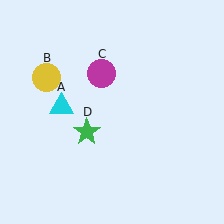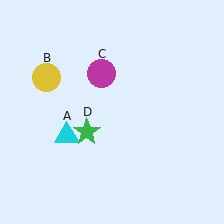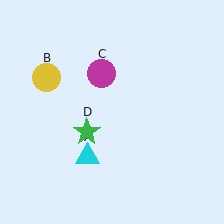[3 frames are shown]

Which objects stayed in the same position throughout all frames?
Yellow circle (object B) and magenta circle (object C) and green star (object D) remained stationary.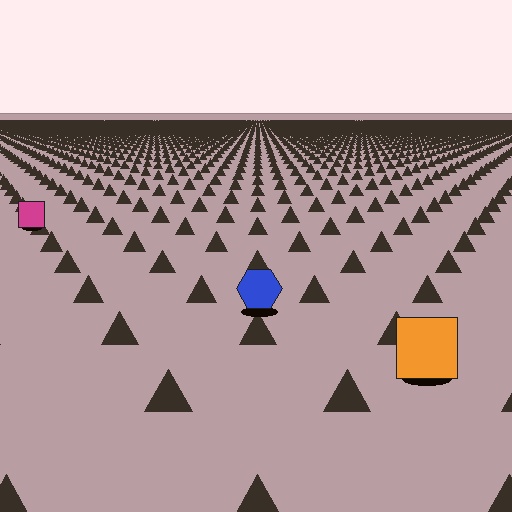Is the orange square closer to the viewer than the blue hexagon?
Yes. The orange square is closer — you can tell from the texture gradient: the ground texture is coarser near it.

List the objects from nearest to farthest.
From nearest to farthest: the orange square, the blue hexagon, the magenta square.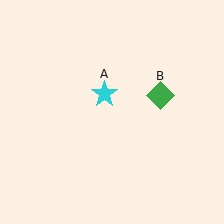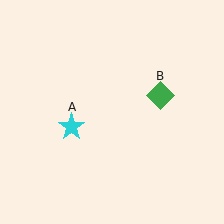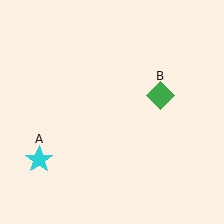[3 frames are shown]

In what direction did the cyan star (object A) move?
The cyan star (object A) moved down and to the left.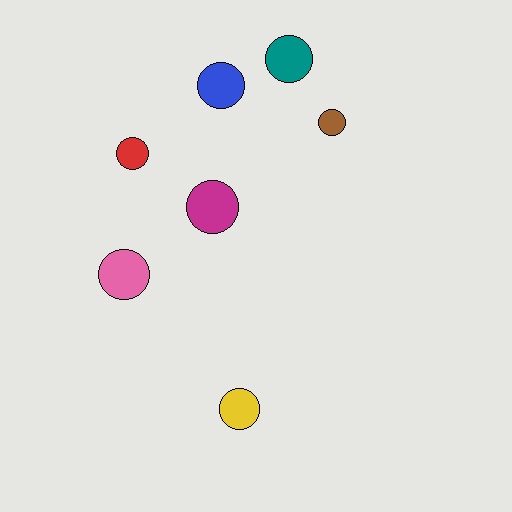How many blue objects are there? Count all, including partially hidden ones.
There is 1 blue object.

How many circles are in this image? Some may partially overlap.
There are 7 circles.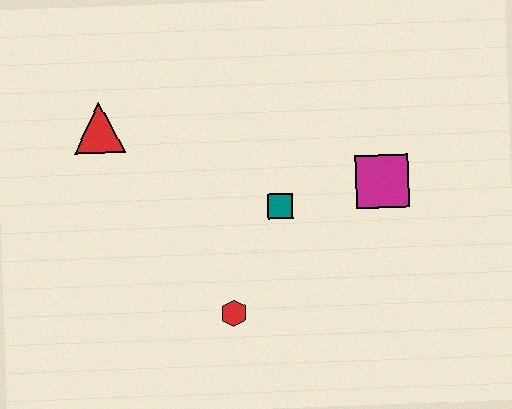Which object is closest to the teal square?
The magenta square is closest to the teal square.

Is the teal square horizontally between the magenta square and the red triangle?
Yes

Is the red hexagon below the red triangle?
Yes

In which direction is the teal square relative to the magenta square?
The teal square is to the left of the magenta square.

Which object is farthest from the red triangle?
The magenta square is farthest from the red triangle.